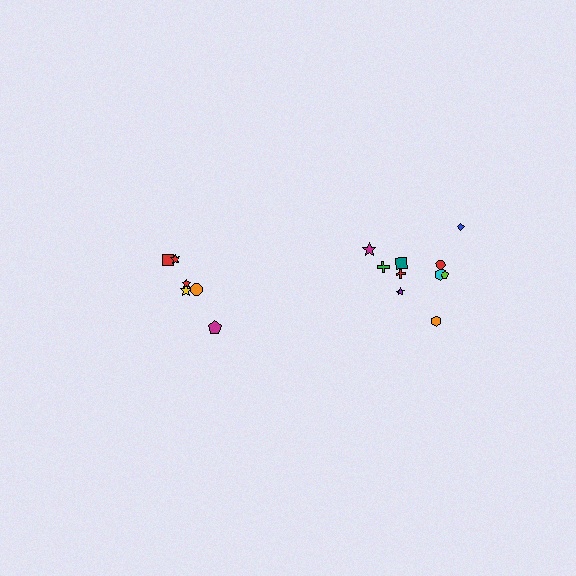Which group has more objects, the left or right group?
The right group.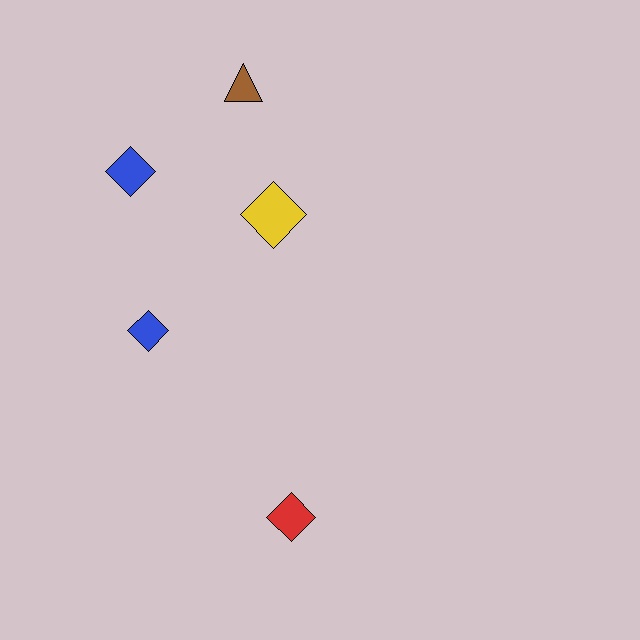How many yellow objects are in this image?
There is 1 yellow object.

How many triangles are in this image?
There is 1 triangle.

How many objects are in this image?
There are 5 objects.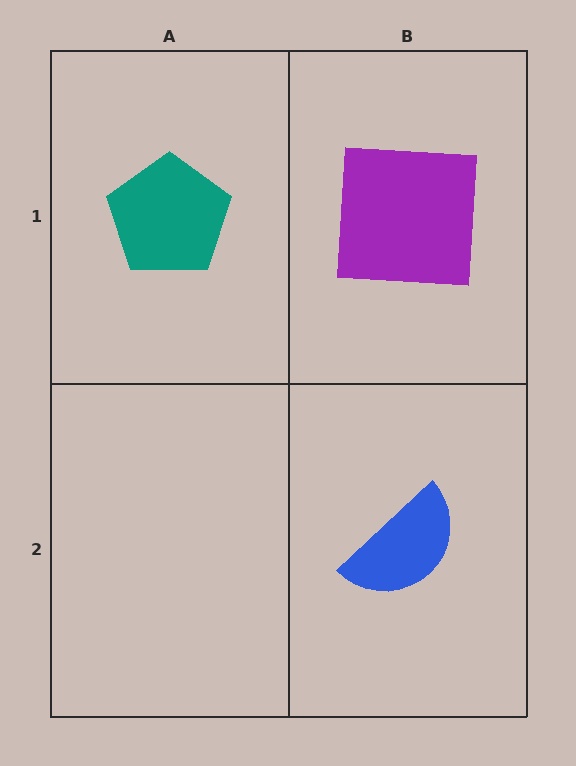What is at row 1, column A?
A teal pentagon.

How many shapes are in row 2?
1 shape.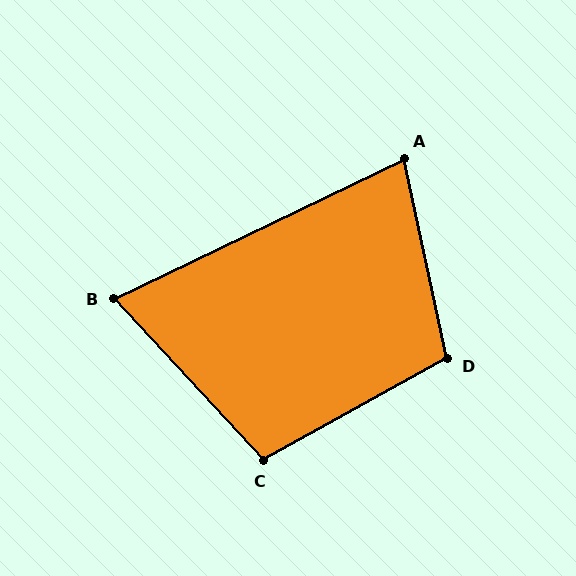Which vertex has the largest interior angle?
D, at approximately 107 degrees.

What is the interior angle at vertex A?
Approximately 76 degrees (acute).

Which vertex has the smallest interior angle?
B, at approximately 73 degrees.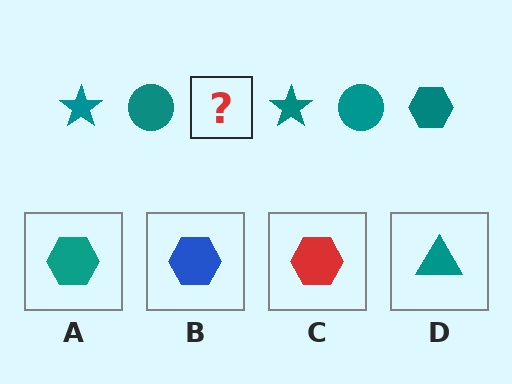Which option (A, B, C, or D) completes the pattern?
A.